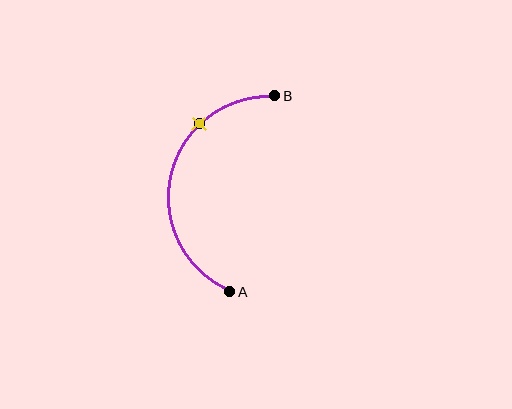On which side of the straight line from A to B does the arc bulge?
The arc bulges to the left of the straight line connecting A and B.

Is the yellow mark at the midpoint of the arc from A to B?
No. The yellow mark lies on the arc but is closer to endpoint B. The arc midpoint would be at the point on the curve equidistant along the arc from both A and B.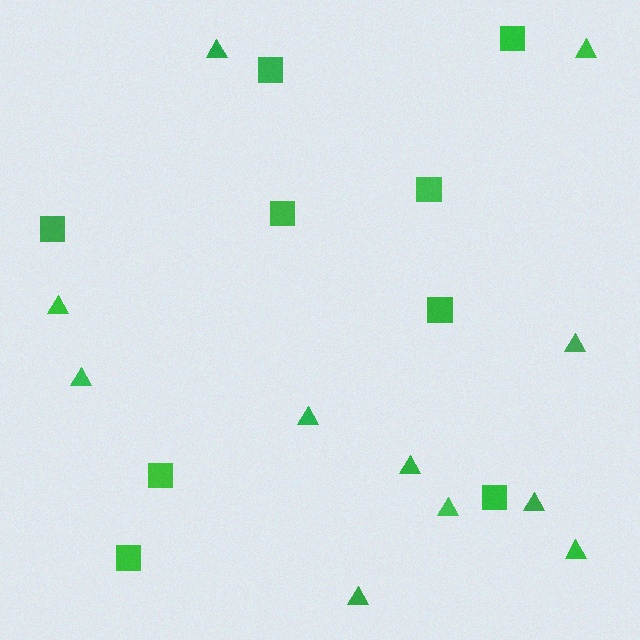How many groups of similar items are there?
There are 2 groups: one group of triangles (11) and one group of squares (9).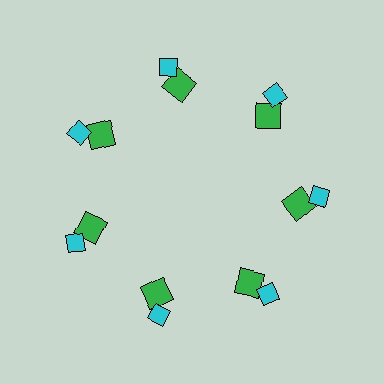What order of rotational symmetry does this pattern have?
This pattern has 7-fold rotational symmetry.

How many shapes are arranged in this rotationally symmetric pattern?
There are 14 shapes, arranged in 7 groups of 2.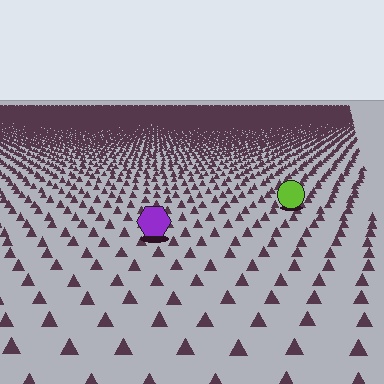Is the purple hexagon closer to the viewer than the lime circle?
Yes. The purple hexagon is closer — you can tell from the texture gradient: the ground texture is coarser near it.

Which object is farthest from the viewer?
The lime circle is farthest from the viewer. It appears smaller and the ground texture around it is denser.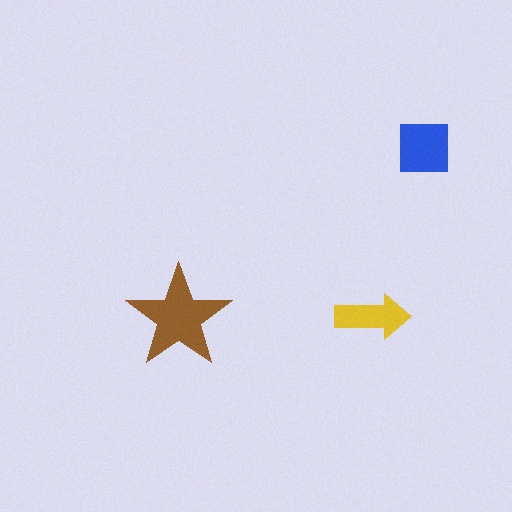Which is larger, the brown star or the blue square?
The brown star.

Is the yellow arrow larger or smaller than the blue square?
Smaller.